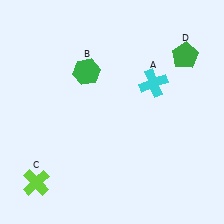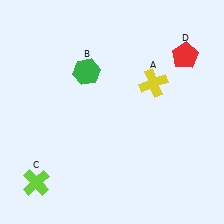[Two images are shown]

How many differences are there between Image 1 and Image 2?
There are 2 differences between the two images.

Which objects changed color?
A changed from cyan to yellow. D changed from green to red.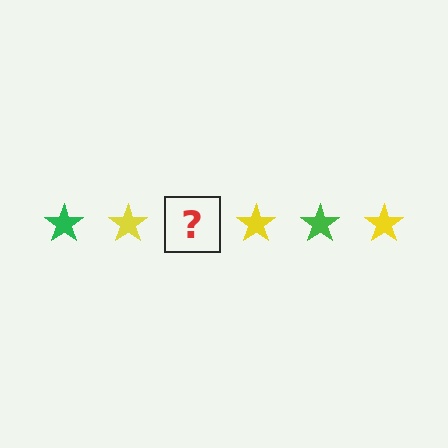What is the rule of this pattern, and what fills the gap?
The rule is that the pattern cycles through green, yellow stars. The gap should be filled with a green star.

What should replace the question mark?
The question mark should be replaced with a green star.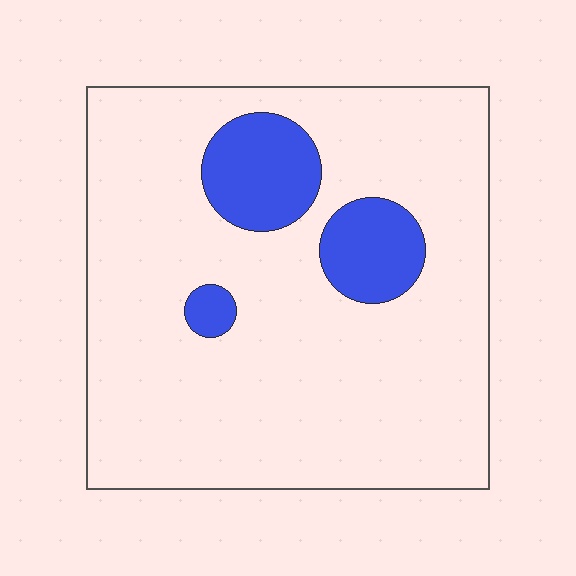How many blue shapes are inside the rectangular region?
3.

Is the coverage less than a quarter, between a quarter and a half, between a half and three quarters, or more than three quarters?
Less than a quarter.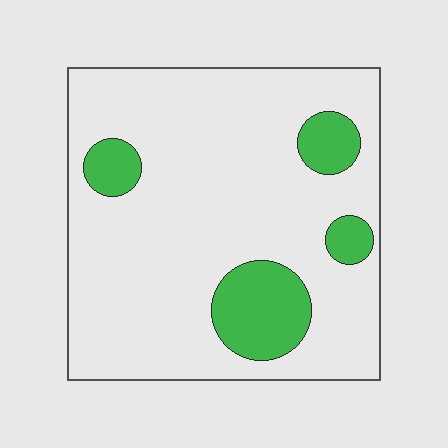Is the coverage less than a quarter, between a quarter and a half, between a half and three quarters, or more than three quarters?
Less than a quarter.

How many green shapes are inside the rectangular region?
4.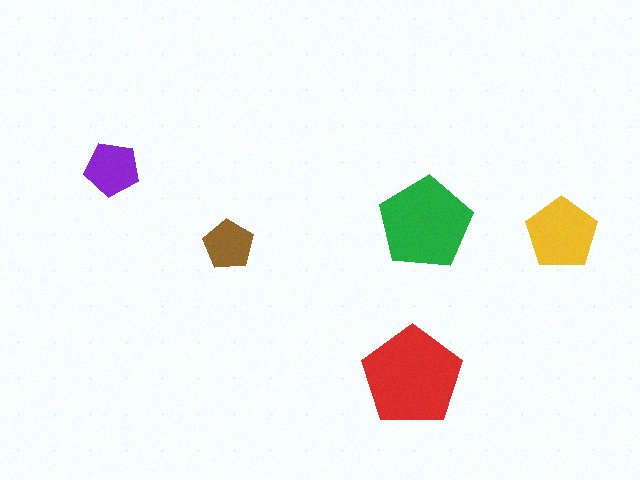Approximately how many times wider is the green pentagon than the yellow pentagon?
About 1.5 times wider.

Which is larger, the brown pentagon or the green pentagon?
The green one.